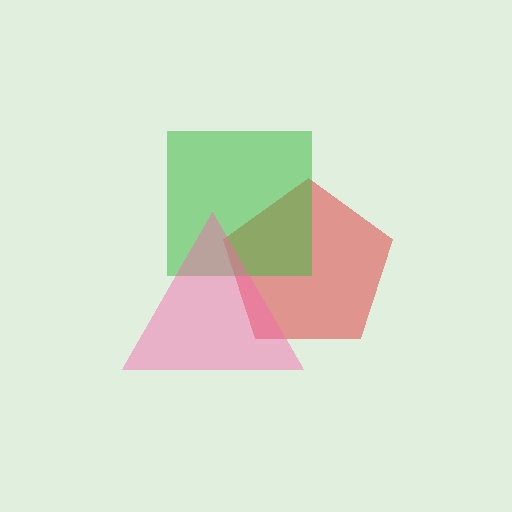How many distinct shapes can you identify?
There are 3 distinct shapes: a red pentagon, a green square, a pink triangle.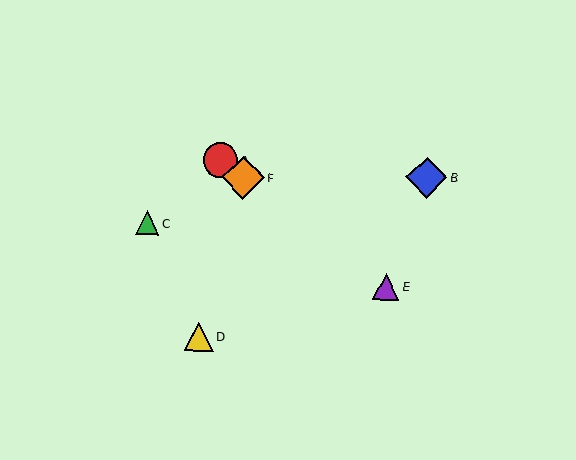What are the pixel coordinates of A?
Object A is at (220, 160).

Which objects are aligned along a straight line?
Objects A, E, F are aligned along a straight line.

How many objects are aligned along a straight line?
3 objects (A, E, F) are aligned along a straight line.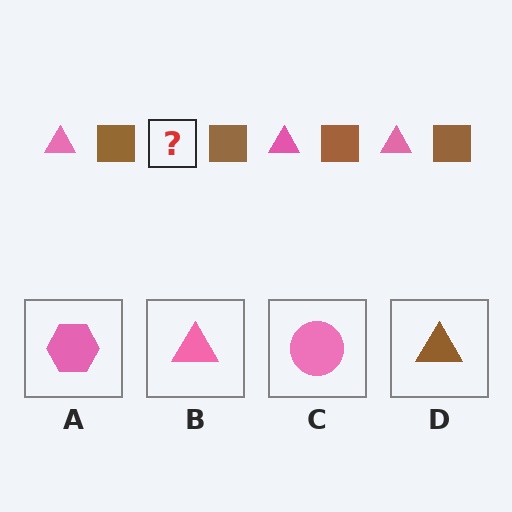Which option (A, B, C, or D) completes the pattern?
B.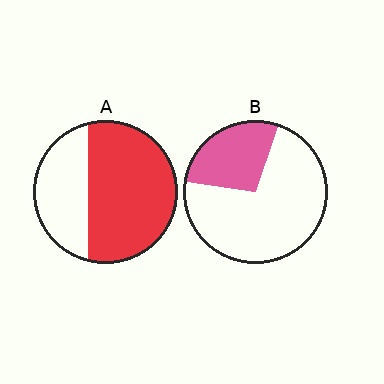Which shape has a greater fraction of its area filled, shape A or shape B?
Shape A.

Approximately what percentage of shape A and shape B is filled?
A is approximately 65% and B is approximately 30%.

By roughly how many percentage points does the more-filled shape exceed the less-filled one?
By roughly 35 percentage points (A over B).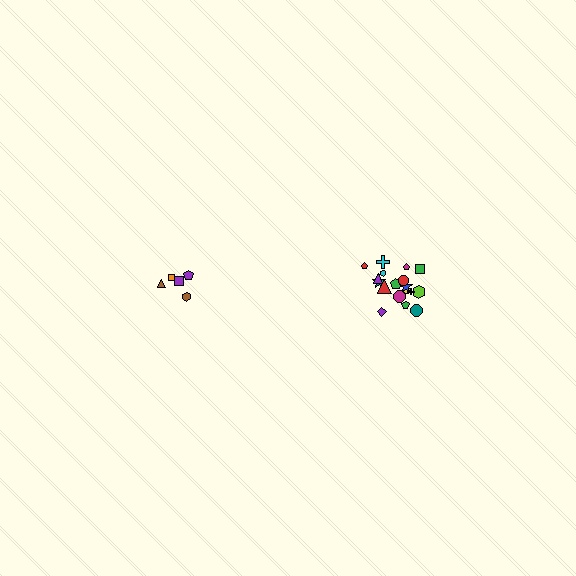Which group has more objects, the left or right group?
The right group.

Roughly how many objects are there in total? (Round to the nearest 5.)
Roughly 25 objects in total.